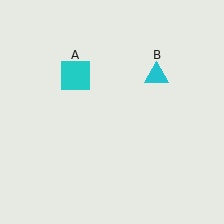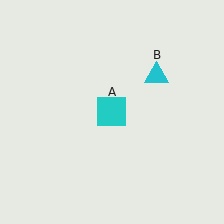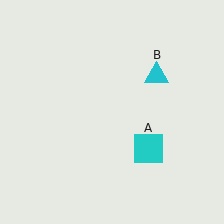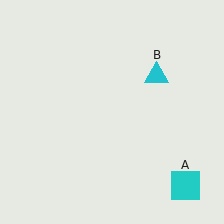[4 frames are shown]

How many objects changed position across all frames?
1 object changed position: cyan square (object A).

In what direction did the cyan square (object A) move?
The cyan square (object A) moved down and to the right.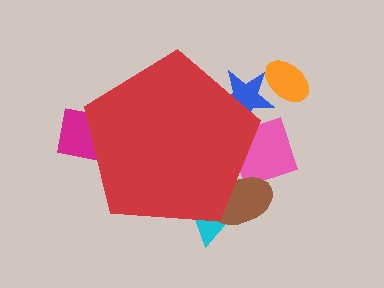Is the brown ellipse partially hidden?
Yes, the brown ellipse is partially hidden behind the red pentagon.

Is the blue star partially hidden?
Yes, the blue star is partially hidden behind the red pentagon.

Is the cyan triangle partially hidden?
Yes, the cyan triangle is partially hidden behind the red pentagon.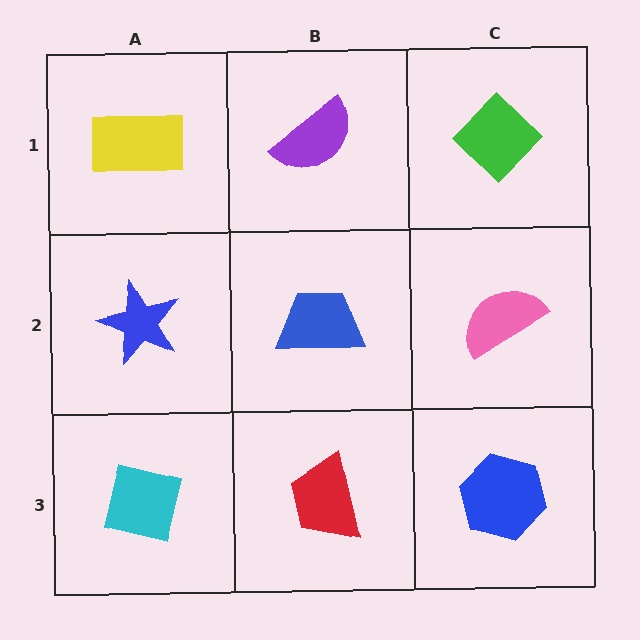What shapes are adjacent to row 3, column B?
A blue trapezoid (row 2, column B), a cyan square (row 3, column A), a blue hexagon (row 3, column C).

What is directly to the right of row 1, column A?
A purple semicircle.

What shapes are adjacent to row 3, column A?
A blue star (row 2, column A), a red trapezoid (row 3, column B).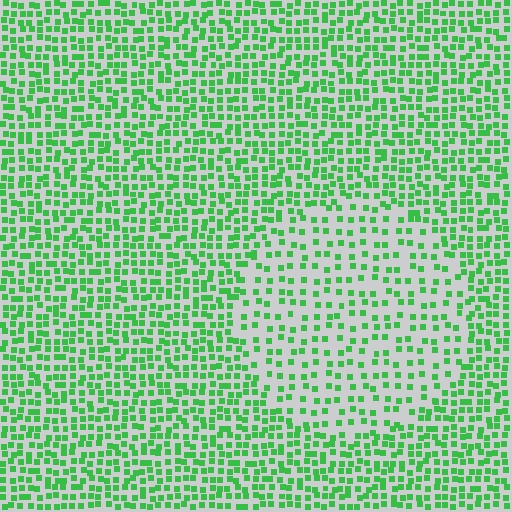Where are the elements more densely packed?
The elements are more densely packed outside the circle boundary.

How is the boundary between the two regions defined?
The boundary is defined by a change in element density (approximately 1.9x ratio). All elements are the same color, size, and shape.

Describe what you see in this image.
The image contains small green elements arranged at two different densities. A circle-shaped region is visible where the elements are less densely packed than the surrounding area.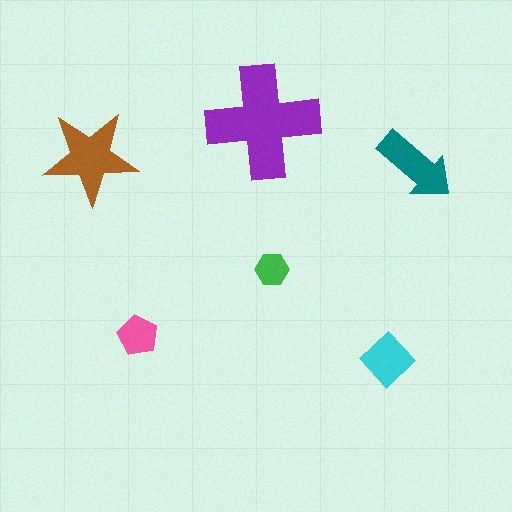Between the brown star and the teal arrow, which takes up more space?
The brown star.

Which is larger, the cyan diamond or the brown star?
The brown star.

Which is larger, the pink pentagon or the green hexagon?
The pink pentagon.